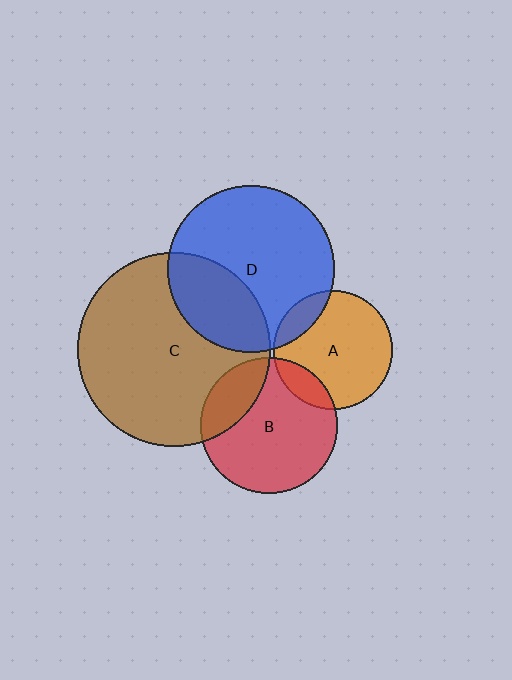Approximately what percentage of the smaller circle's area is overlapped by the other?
Approximately 20%.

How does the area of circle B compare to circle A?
Approximately 1.3 times.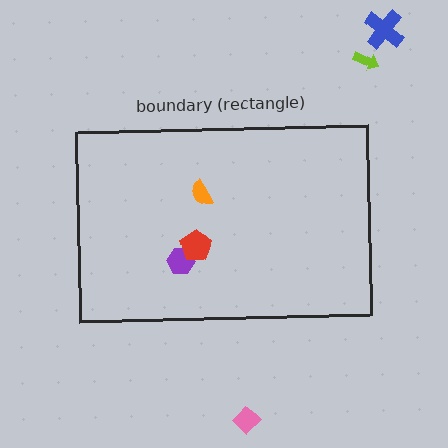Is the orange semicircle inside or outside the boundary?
Inside.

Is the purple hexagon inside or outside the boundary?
Inside.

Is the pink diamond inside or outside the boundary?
Outside.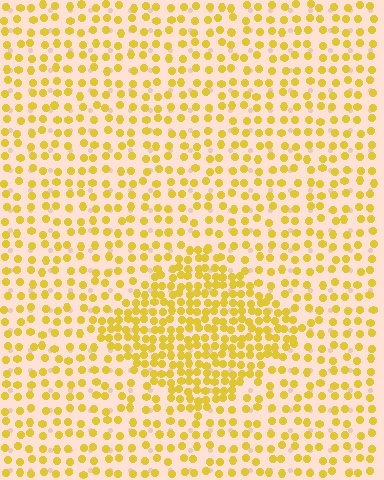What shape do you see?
I see a diamond.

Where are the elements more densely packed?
The elements are more densely packed inside the diamond boundary.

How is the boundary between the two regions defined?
The boundary is defined by a change in element density (approximately 2.1x ratio). All elements are the same color, size, and shape.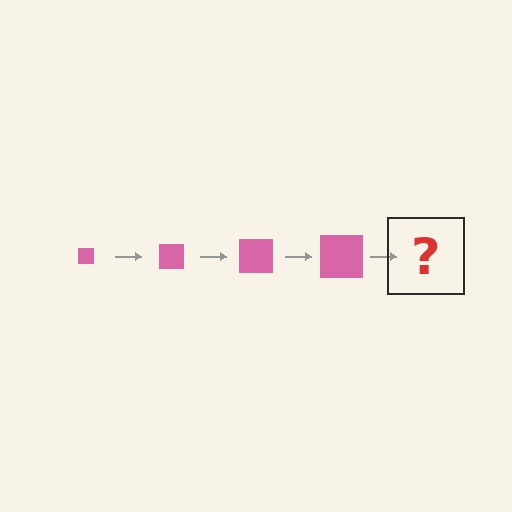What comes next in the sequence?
The next element should be a pink square, larger than the previous one.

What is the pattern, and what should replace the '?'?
The pattern is that the square gets progressively larger each step. The '?' should be a pink square, larger than the previous one.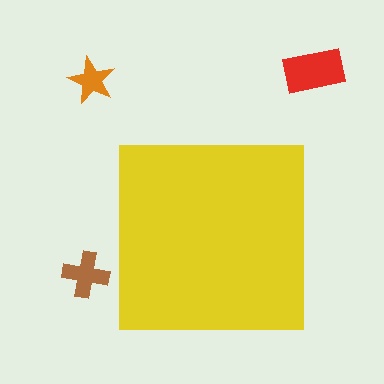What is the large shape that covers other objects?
A yellow square.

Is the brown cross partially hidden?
No, the brown cross is fully visible.